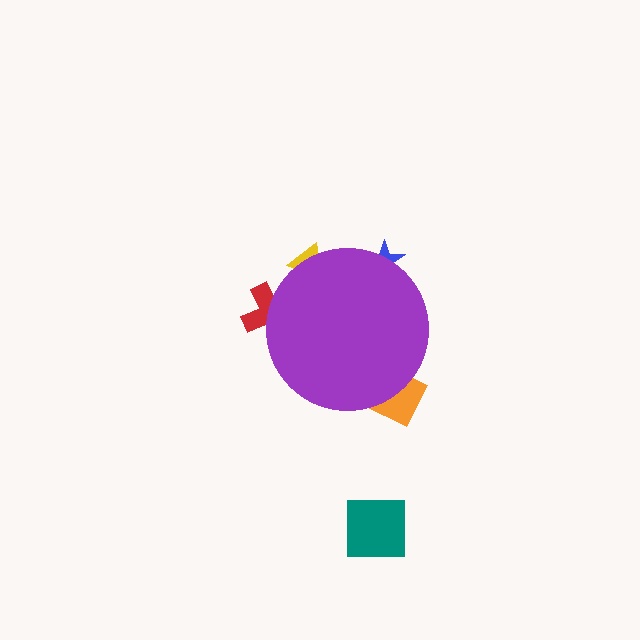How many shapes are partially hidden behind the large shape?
4 shapes are partially hidden.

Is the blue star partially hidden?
Yes, the blue star is partially hidden behind the purple circle.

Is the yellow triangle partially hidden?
Yes, the yellow triangle is partially hidden behind the purple circle.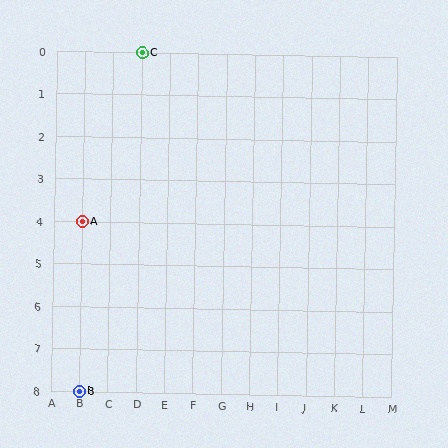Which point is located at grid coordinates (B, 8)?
Point B is at (B, 8).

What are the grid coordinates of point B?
Point B is at grid coordinates (B, 8).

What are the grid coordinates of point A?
Point A is at grid coordinates (B, 4).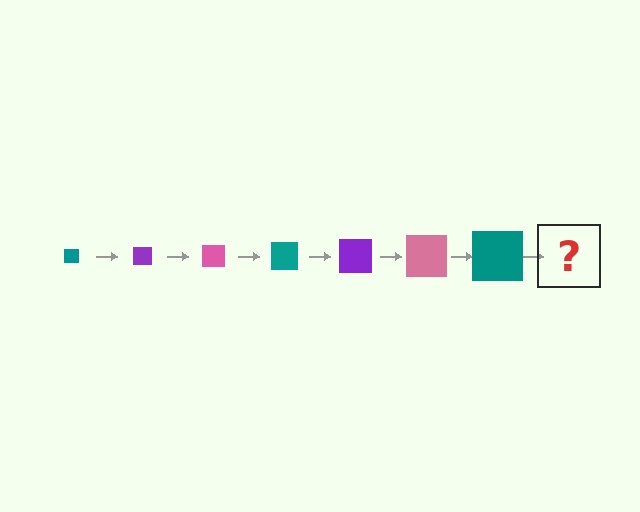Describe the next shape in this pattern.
It should be a purple square, larger than the previous one.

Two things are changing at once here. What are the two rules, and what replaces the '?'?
The two rules are that the square grows larger each step and the color cycles through teal, purple, and pink. The '?' should be a purple square, larger than the previous one.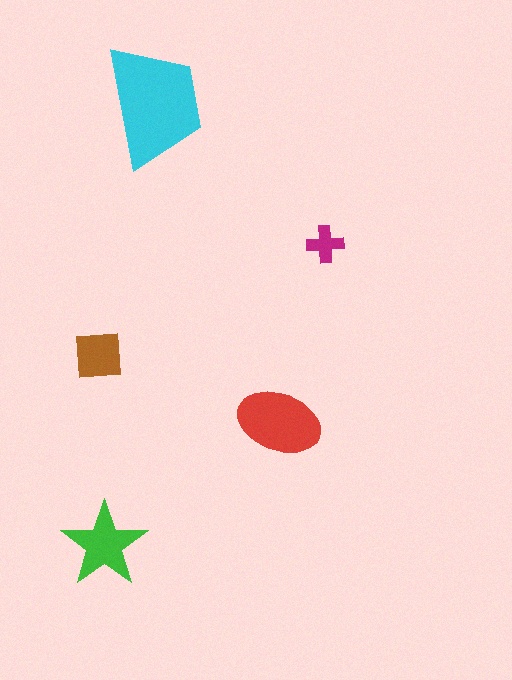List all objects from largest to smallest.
The cyan trapezoid, the red ellipse, the green star, the brown square, the magenta cross.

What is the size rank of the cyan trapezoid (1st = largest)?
1st.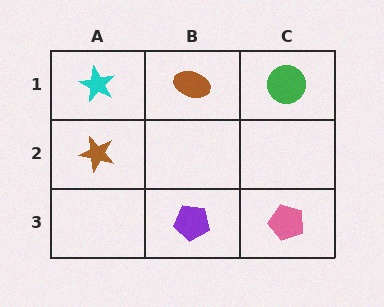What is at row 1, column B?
A brown ellipse.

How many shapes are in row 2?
1 shape.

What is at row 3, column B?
A purple pentagon.